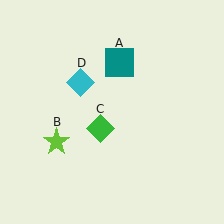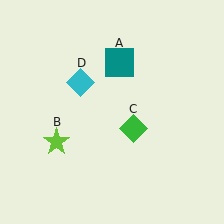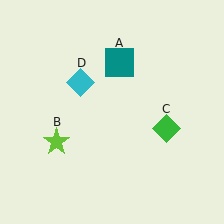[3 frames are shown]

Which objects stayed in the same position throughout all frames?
Teal square (object A) and lime star (object B) and cyan diamond (object D) remained stationary.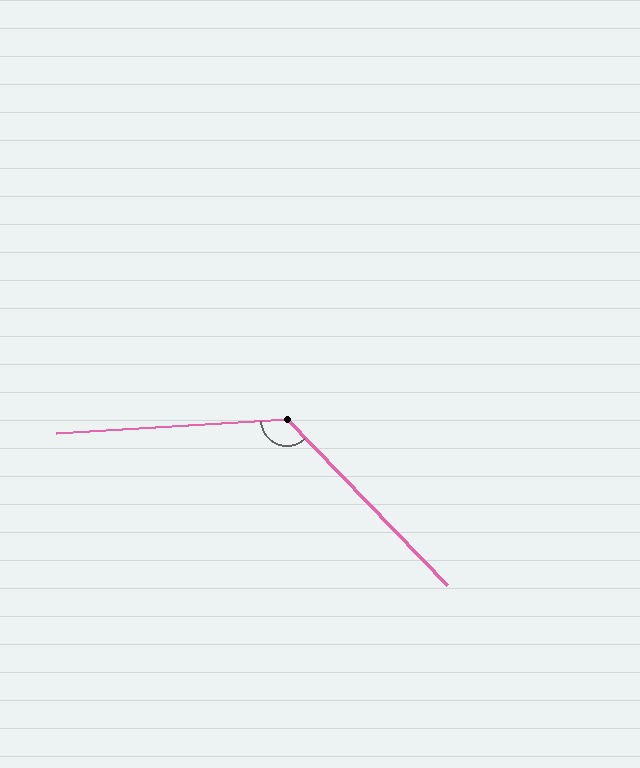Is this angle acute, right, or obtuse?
It is obtuse.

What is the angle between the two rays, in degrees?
Approximately 130 degrees.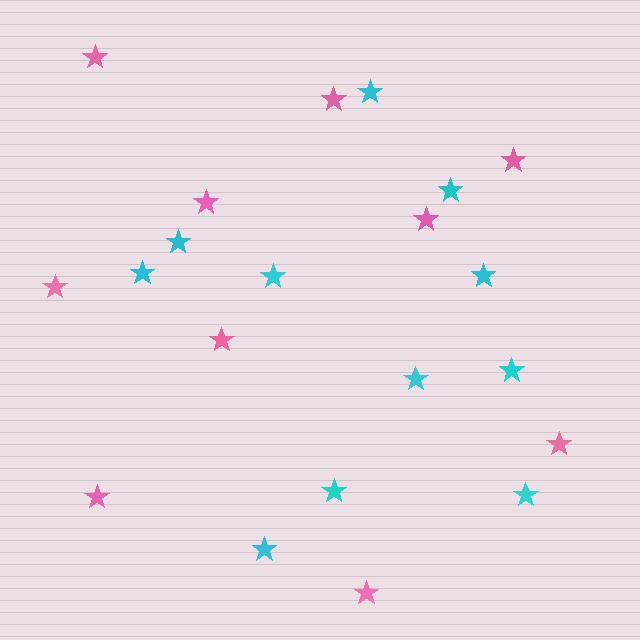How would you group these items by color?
There are 2 groups: one group of pink stars (10) and one group of cyan stars (11).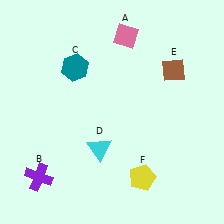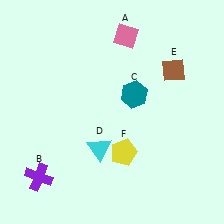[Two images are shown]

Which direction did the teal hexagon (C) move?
The teal hexagon (C) moved right.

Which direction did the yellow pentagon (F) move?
The yellow pentagon (F) moved up.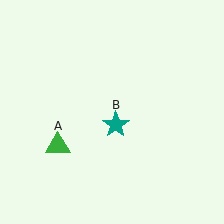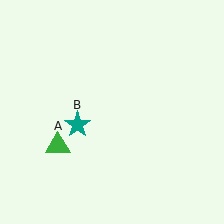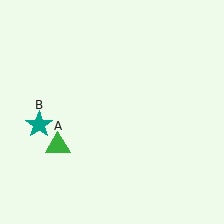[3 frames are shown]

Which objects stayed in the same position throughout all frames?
Green triangle (object A) remained stationary.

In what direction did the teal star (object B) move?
The teal star (object B) moved left.